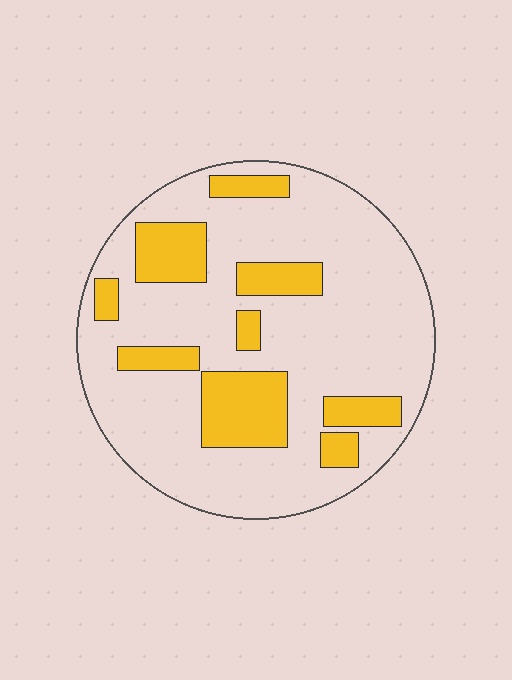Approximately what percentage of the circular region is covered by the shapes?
Approximately 25%.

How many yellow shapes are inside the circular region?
9.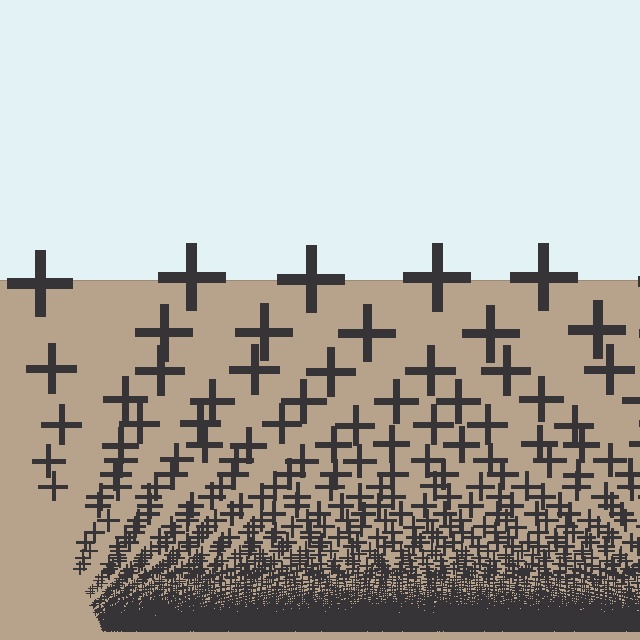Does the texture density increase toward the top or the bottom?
Density increases toward the bottom.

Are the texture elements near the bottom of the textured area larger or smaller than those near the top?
Smaller. The gradient is inverted — elements near the bottom are smaller and denser.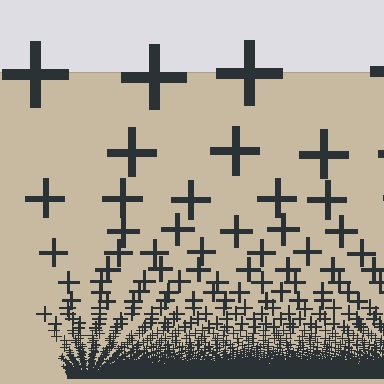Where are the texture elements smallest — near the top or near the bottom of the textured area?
Near the bottom.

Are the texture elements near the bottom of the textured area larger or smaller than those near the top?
Smaller. The gradient is inverted — elements near the bottom are smaller and denser.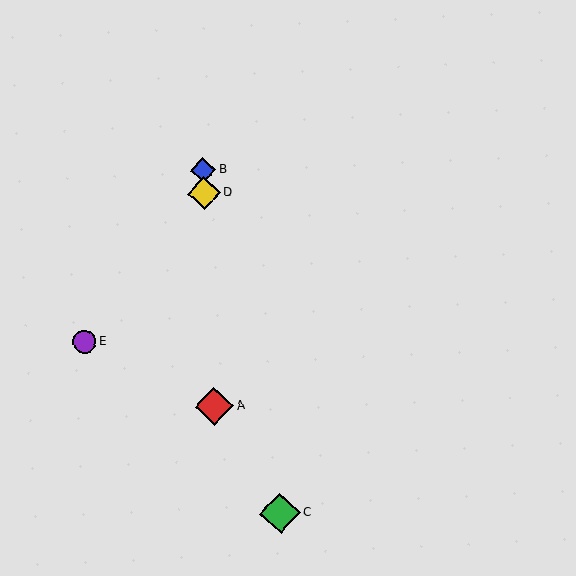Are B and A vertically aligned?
Yes, both are at x≈203.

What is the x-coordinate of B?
Object B is at x≈203.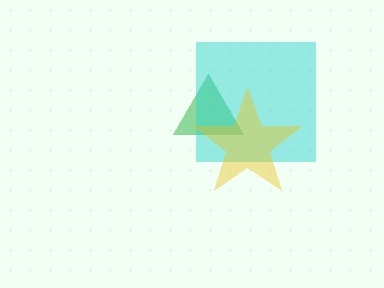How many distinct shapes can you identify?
There are 3 distinct shapes: a green triangle, a cyan square, a yellow star.